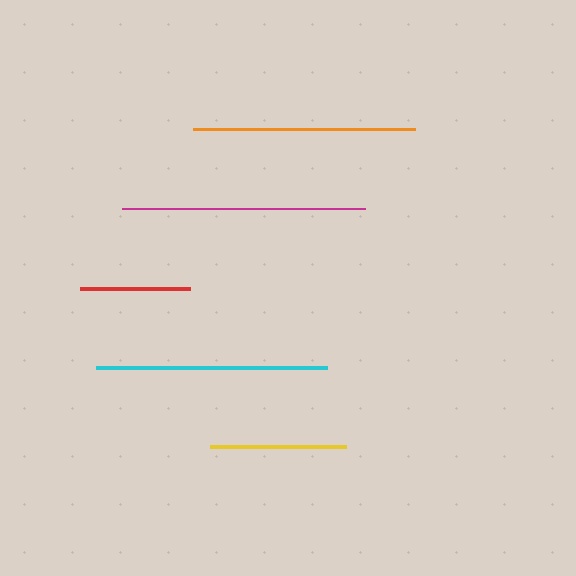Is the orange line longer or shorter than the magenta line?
The magenta line is longer than the orange line.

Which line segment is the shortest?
The red line is the shortest at approximately 110 pixels.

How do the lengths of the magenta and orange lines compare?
The magenta and orange lines are approximately the same length.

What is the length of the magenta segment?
The magenta segment is approximately 243 pixels long.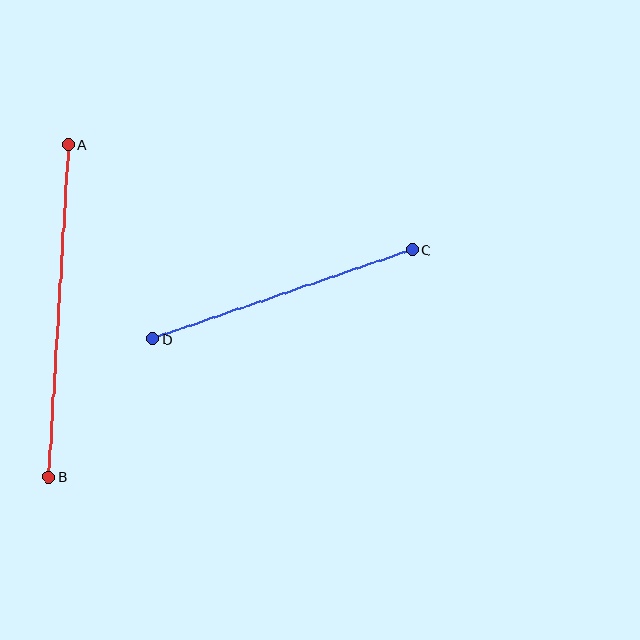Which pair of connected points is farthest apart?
Points A and B are farthest apart.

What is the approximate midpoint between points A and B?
The midpoint is at approximately (59, 311) pixels.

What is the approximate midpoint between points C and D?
The midpoint is at approximately (283, 294) pixels.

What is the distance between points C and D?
The distance is approximately 274 pixels.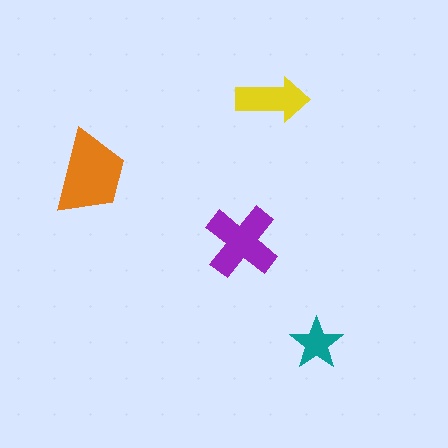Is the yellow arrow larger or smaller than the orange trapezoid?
Smaller.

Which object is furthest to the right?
The teal star is rightmost.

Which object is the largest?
The orange trapezoid.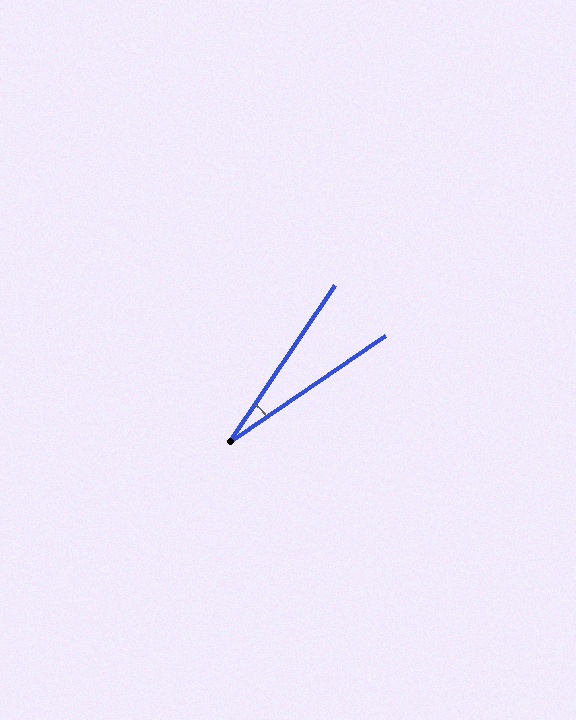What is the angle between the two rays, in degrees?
Approximately 22 degrees.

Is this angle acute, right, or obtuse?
It is acute.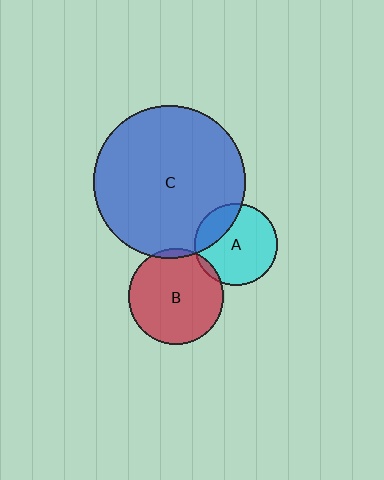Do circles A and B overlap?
Yes.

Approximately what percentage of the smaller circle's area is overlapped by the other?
Approximately 5%.